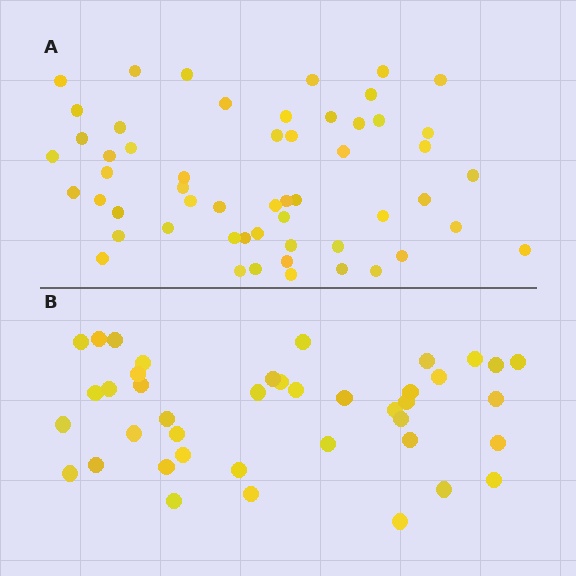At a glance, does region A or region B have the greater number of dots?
Region A (the top region) has more dots.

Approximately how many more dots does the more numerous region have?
Region A has approximately 15 more dots than region B.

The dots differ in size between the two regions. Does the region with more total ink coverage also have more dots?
No. Region B has more total ink coverage because its dots are larger, but region A actually contains more individual dots. Total area can be misleading — the number of items is what matters here.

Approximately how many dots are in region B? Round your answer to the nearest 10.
About 40 dots. (The exact count is 41, which rounds to 40.)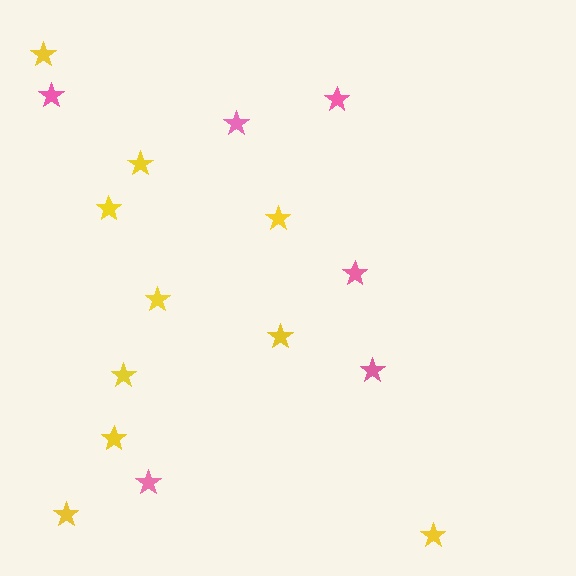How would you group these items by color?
There are 2 groups: one group of yellow stars (10) and one group of pink stars (6).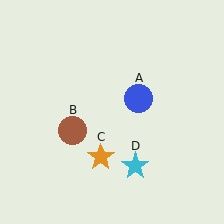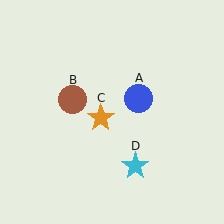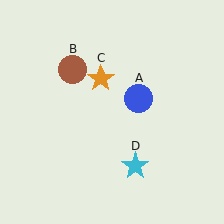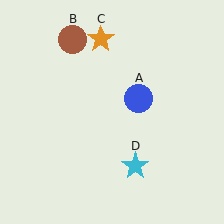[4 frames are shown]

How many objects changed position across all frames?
2 objects changed position: brown circle (object B), orange star (object C).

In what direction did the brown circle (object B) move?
The brown circle (object B) moved up.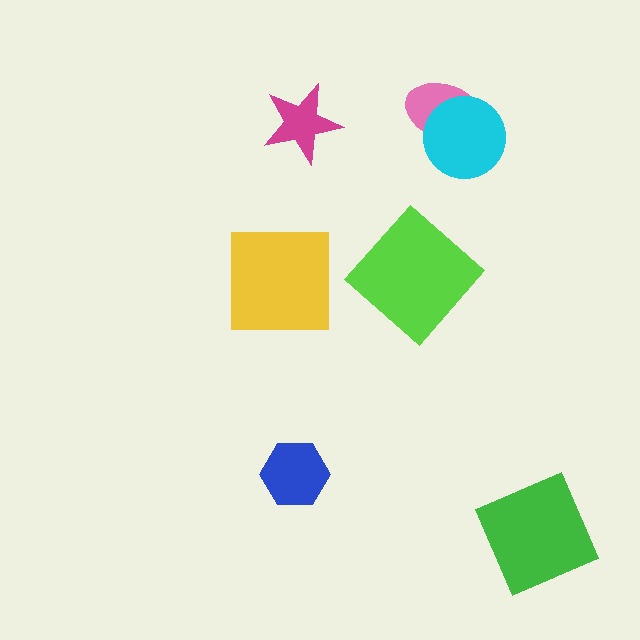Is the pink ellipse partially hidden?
Yes, it is partially covered by another shape.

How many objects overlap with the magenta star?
0 objects overlap with the magenta star.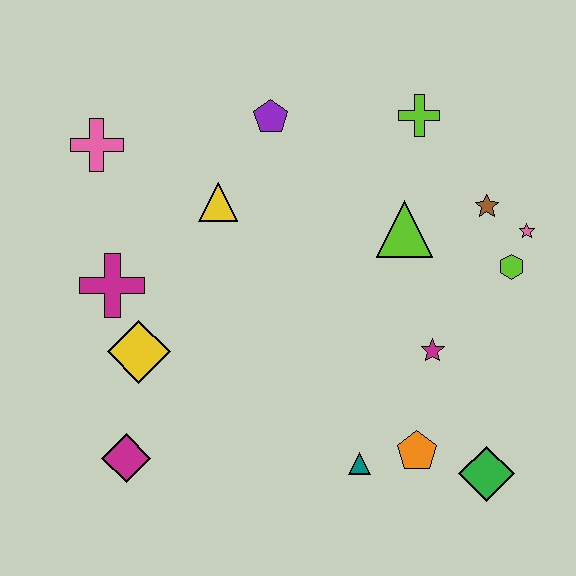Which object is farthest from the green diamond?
The pink cross is farthest from the green diamond.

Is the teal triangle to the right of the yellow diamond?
Yes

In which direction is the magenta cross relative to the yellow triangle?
The magenta cross is to the left of the yellow triangle.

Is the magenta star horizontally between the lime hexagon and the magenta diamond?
Yes